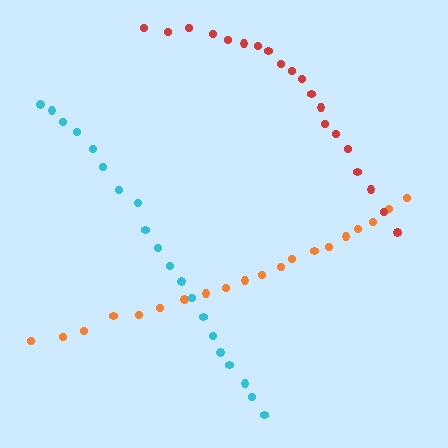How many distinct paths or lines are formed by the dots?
There are 3 distinct paths.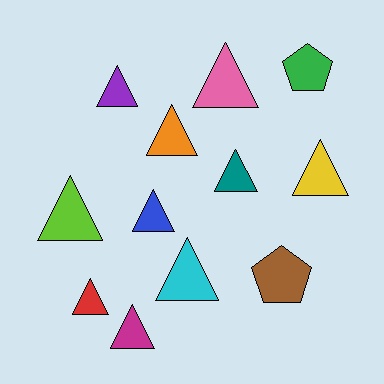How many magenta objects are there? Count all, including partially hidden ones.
There is 1 magenta object.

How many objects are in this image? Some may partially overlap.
There are 12 objects.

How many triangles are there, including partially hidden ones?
There are 10 triangles.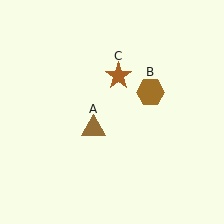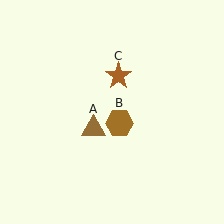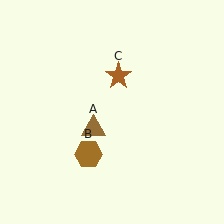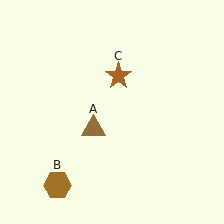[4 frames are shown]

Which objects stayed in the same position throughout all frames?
Brown triangle (object A) and brown star (object C) remained stationary.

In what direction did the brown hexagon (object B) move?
The brown hexagon (object B) moved down and to the left.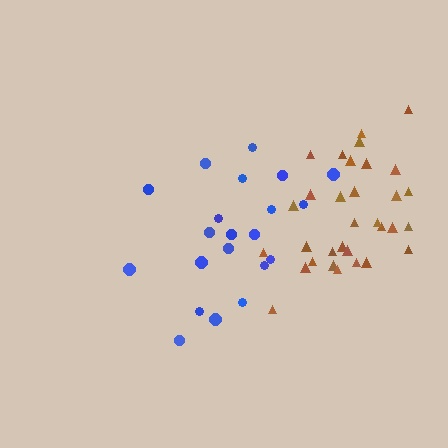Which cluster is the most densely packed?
Brown.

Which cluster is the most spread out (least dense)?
Blue.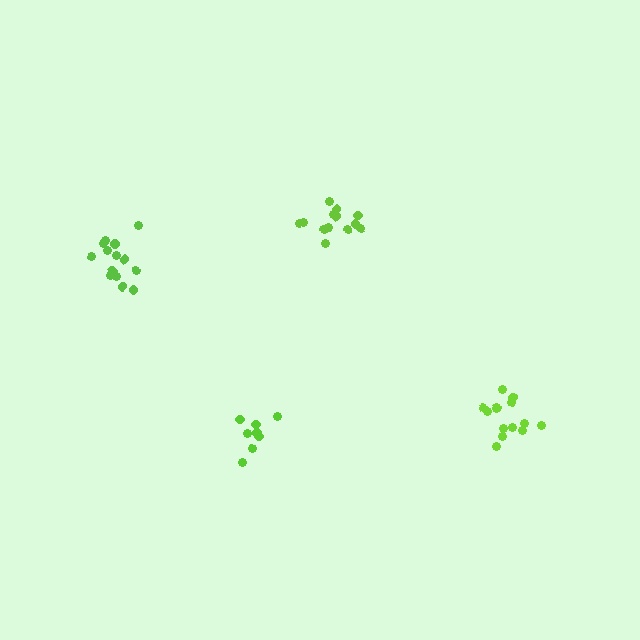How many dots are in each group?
Group 1: 13 dots, Group 2: 8 dots, Group 3: 14 dots, Group 4: 14 dots (49 total).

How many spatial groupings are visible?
There are 4 spatial groupings.